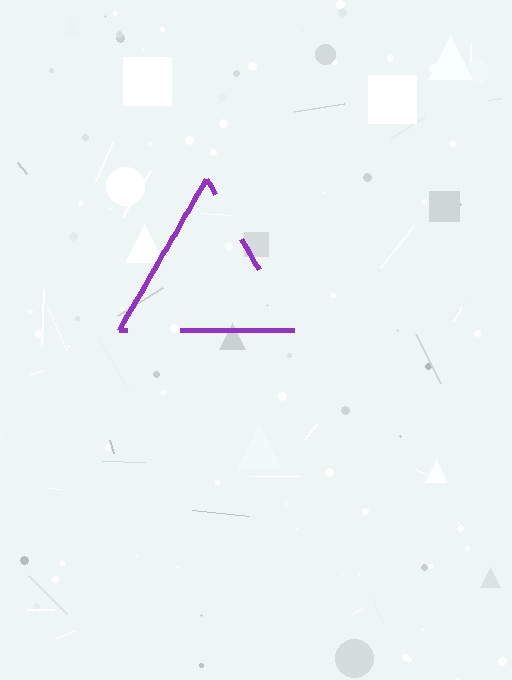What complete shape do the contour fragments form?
The contour fragments form a triangle.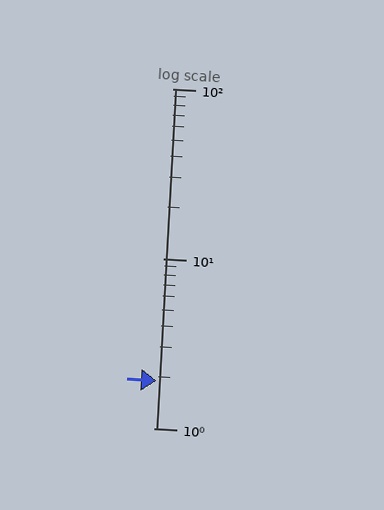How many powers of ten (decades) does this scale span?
The scale spans 2 decades, from 1 to 100.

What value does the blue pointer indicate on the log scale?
The pointer indicates approximately 1.9.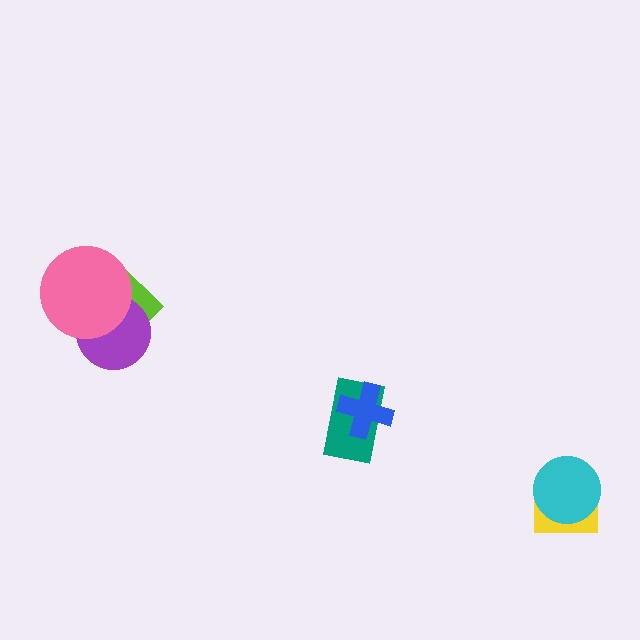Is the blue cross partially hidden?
No, no other shape covers it.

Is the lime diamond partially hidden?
Yes, it is partially covered by another shape.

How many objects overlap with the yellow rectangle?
1 object overlaps with the yellow rectangle.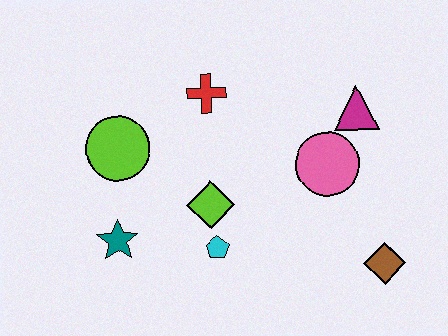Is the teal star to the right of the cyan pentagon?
No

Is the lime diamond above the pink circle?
No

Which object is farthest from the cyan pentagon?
The magenta triangle is farthest from the cyan pentagon.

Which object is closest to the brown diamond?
The pink circle is closest to the brown diamond.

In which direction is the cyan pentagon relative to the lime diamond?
The cyan pentagon is below the lime diamond.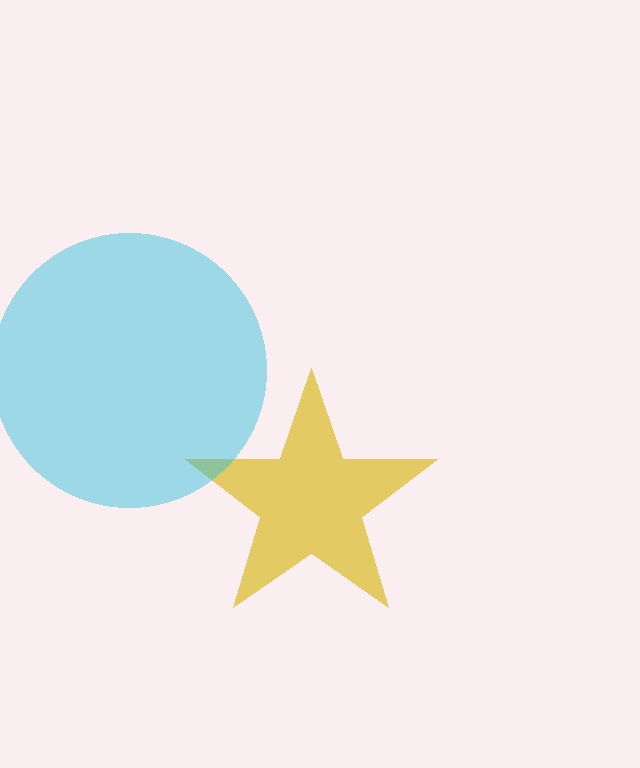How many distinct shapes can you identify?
There are 2 distinct shapes: a yellow star, a cyan circle.